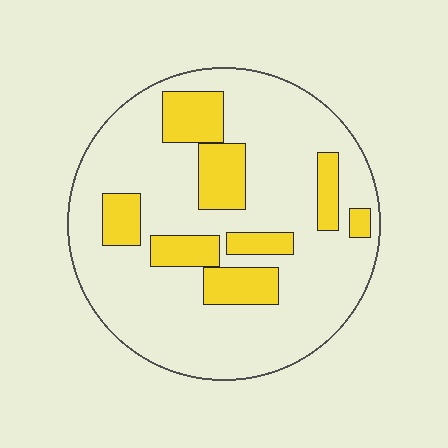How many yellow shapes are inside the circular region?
8.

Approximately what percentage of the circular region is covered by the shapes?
Approximately 25%.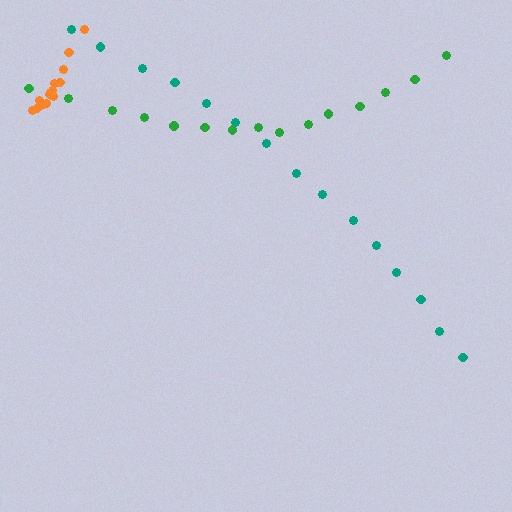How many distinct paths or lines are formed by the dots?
There are 3 distinct paths.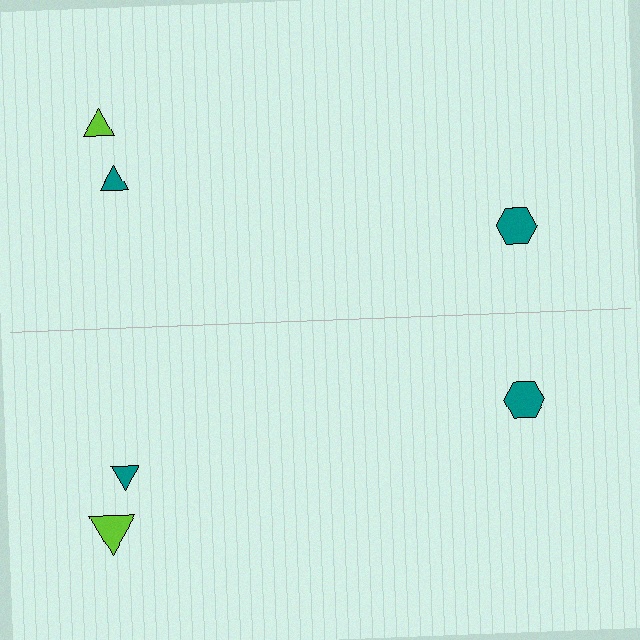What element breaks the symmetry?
The lime triangle on the bottom side has a different size than its mirror counterpart.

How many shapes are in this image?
There are 6 shapes in this image.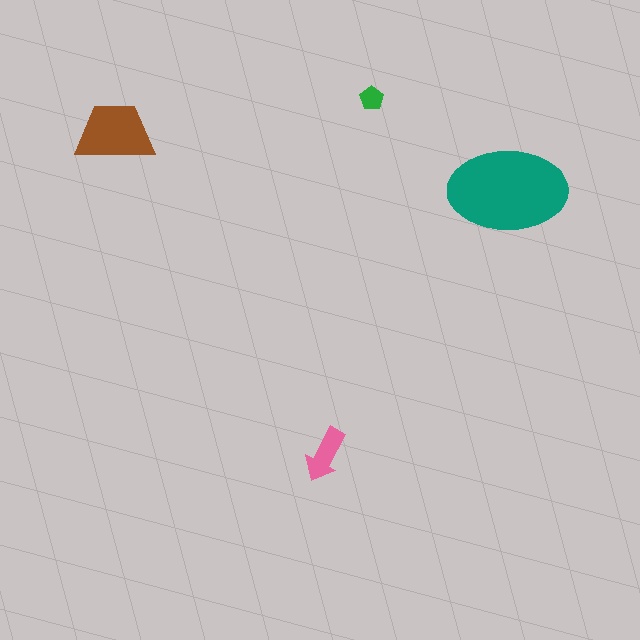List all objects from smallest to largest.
The green pentagon, the pink arrow, the brown trapezoid, the teal ellipse.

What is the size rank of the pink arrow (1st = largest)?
3rd.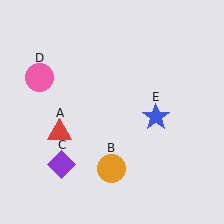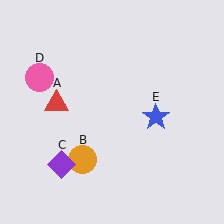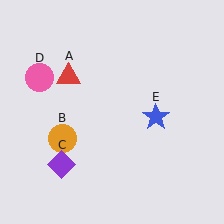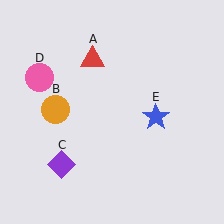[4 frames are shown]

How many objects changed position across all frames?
2 objects changed position: red triangle (object A), orange circle (object B).